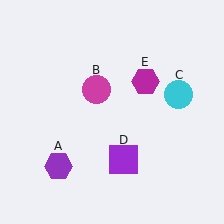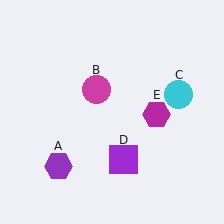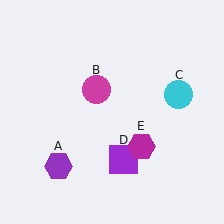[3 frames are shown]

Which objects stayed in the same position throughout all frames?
Purple hexagon (object A) and magenta circle (object B) and cyan circle (object C) and purple square (object D) remained stationary.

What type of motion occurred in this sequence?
The magenta hexagon (object E) rotated clockwise around the center of the scene.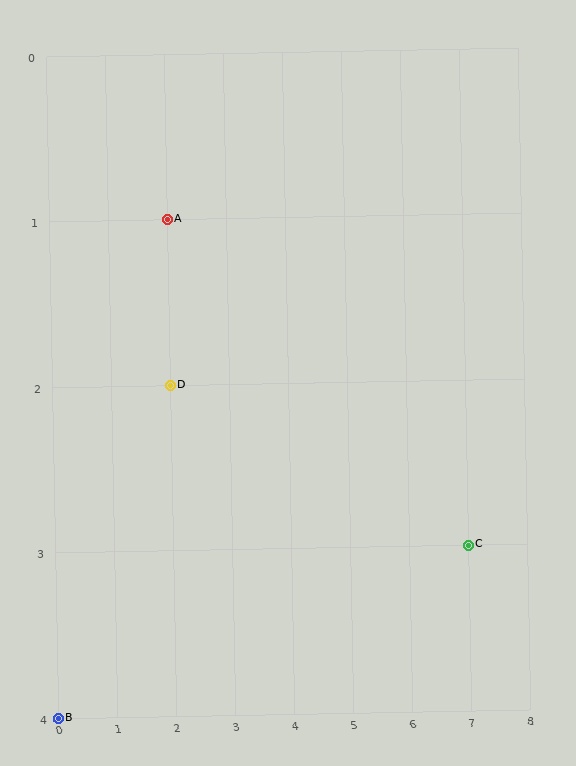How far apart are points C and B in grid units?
Points C and B are 7 columns and 1 row apart (about 7.1 grid units diagonally).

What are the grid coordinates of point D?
Point D is at grid coordinates (2, 2).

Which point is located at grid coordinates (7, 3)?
Point C is at (7, 3).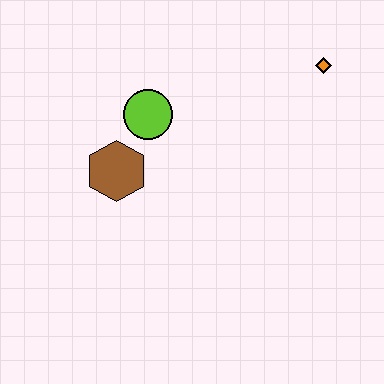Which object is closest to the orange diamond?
The lime circle is closest to the orange diamond.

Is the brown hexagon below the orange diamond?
Yes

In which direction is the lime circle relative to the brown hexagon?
The lime circle is above the brown hexagon.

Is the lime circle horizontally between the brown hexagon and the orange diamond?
Yes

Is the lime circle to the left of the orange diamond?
Yes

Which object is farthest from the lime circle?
The orange diamond is farthest from the lime circle.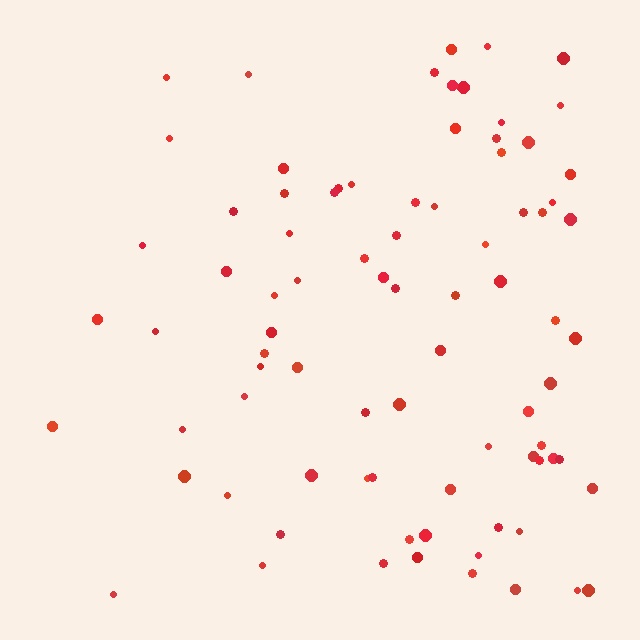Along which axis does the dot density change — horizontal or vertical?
Horizontal.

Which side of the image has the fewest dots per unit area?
The left.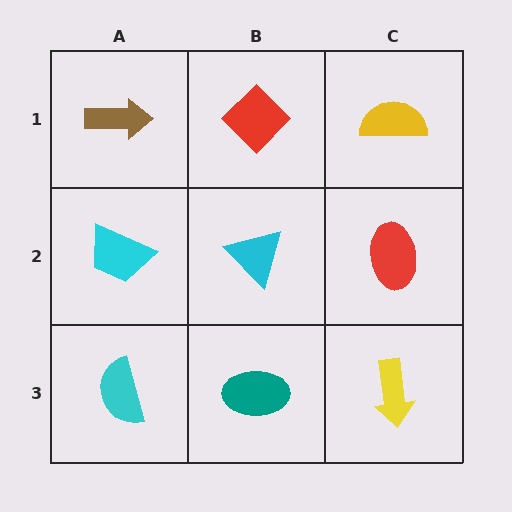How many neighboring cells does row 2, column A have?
3.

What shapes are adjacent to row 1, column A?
A cyan trapezoid (row 2, column A), a red diamond (row 1, column B).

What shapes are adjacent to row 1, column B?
A cyan triangle (row 2, column B), a brown arrow (row 1, column A), a yellow semicircle (row 1, column C).